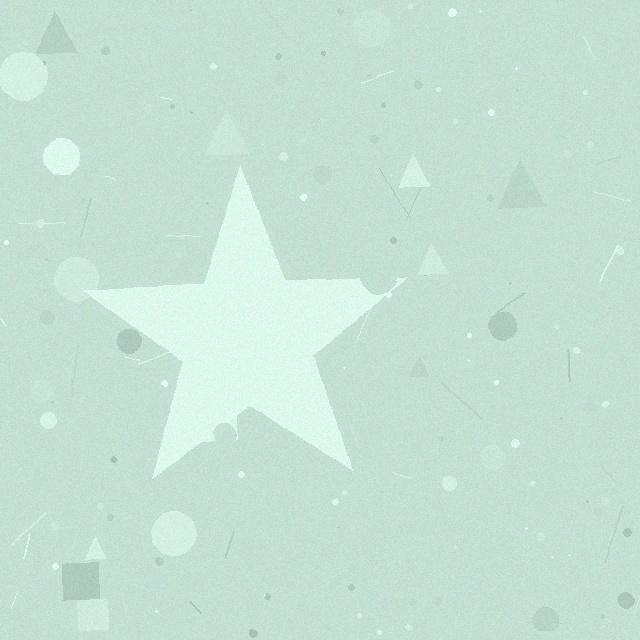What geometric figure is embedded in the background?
A star is embedded in the background.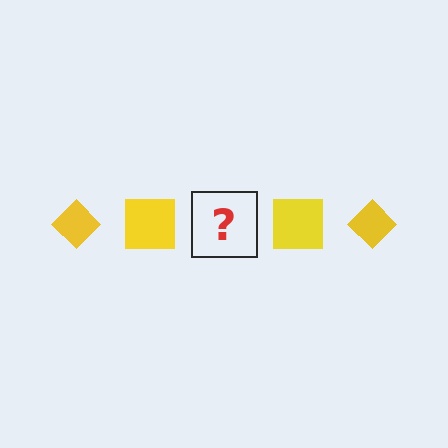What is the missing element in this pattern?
The missing element is a yellow diamond.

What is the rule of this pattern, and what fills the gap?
The rule is that the pattern cycles through diamond, square shapes in yellow. The gap should be filled with a yellow diamond.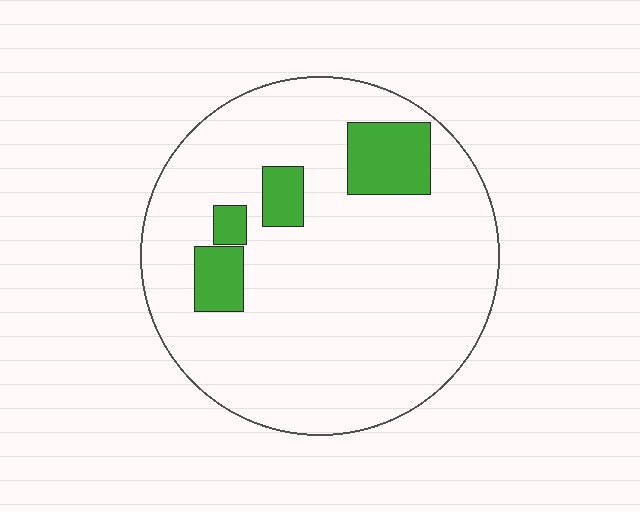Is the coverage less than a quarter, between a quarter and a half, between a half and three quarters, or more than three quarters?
Less than a quarter.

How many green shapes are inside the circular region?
4.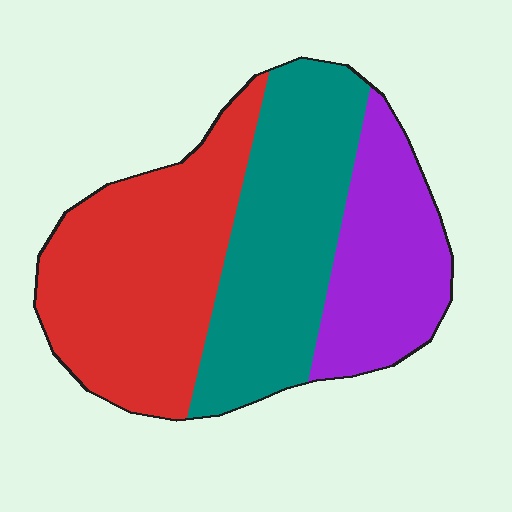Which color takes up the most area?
Red, at roughly 40%.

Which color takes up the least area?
Purple, at roughly 25%.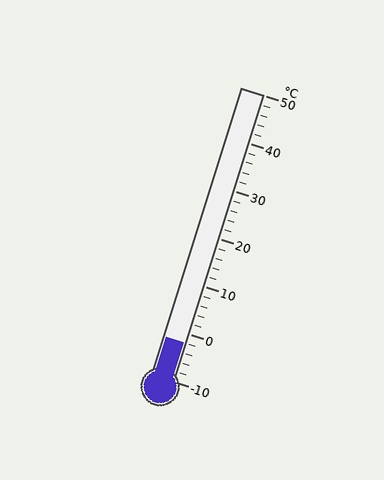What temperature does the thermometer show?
The thermometer shows approximately -2°C.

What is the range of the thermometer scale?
The thermometer scale ranges from -10°C to 50°C.